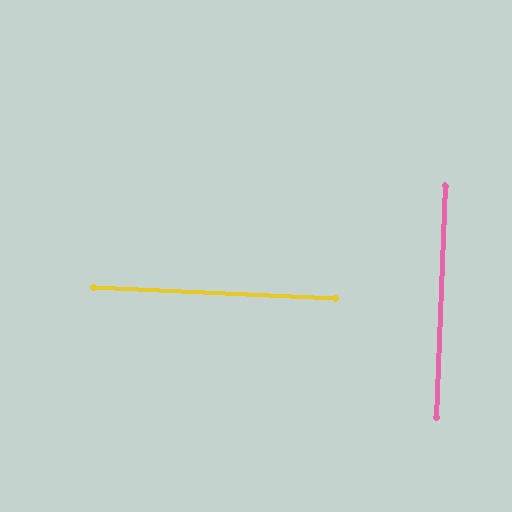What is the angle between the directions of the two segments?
Approximately 90 degrees.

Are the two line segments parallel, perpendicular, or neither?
Perpendicular — they meet at approximately 90°.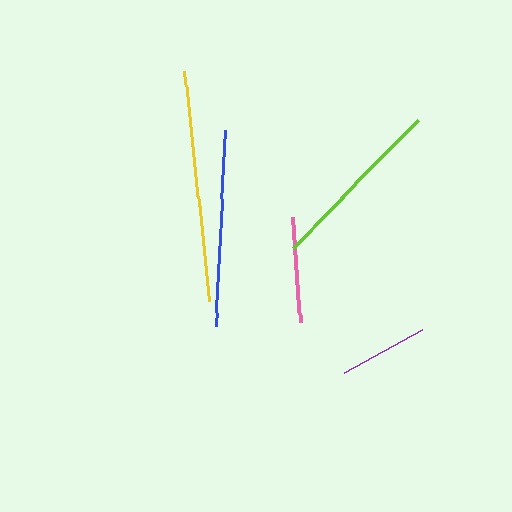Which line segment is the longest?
The yellow line is the longest at approximately 232 pixels.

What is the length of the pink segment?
The pink segment is approximately 105 pixels long.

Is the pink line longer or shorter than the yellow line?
The yellow line is longer than the pink line.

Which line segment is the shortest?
The purple line is the shortest at approximately 89 pixels.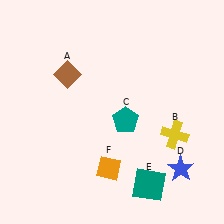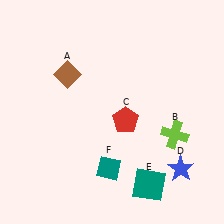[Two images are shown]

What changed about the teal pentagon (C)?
In Image 1, C is teal. In Image 2, it changed to red.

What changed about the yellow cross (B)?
In Image 1, B is yellow. In Image 2, it changed to lime.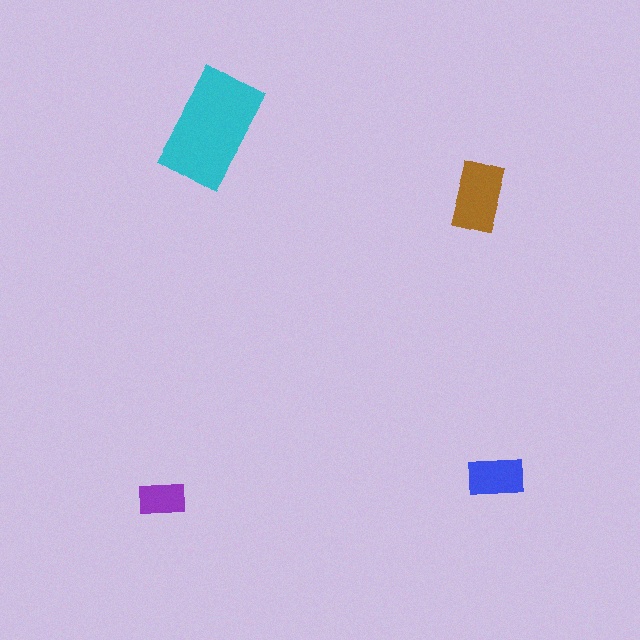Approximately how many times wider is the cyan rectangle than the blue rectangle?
About 2 times wider.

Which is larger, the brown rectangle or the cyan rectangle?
The cyan one.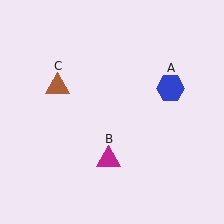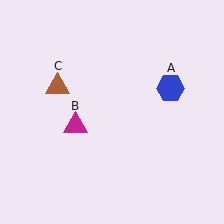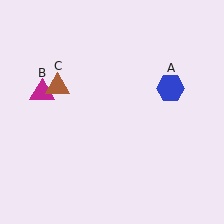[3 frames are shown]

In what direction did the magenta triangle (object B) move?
The magenta triangle (object B) moved up and to the left.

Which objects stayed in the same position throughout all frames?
Blue hexagon (object A) and brown triangle (object C) remained stationary.